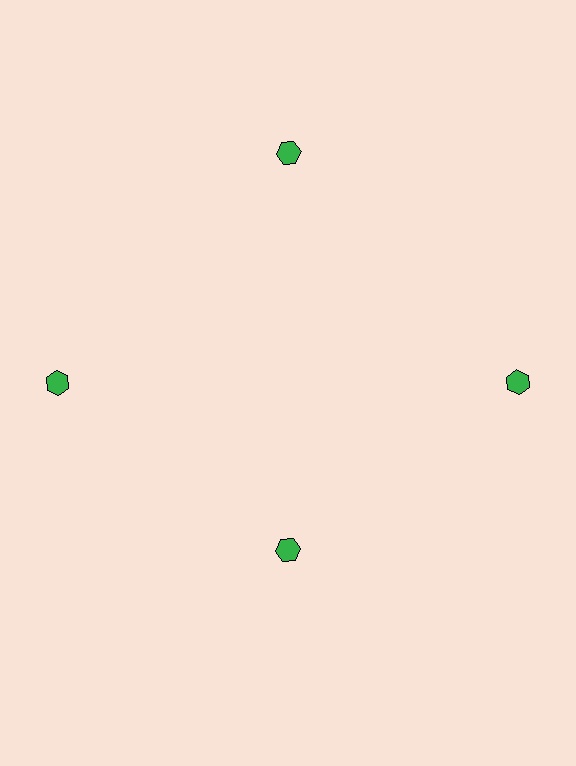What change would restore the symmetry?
The symmetry would be restored by moving it outward, back onto the ring so that all 4 hexagons sit at equal angles and equal distance from the center.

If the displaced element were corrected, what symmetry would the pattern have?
It would have 4-fold rotational symmetry — the pattern would map onto itself every 90 degrees.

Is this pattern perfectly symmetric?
No. The 4 green hexagons are arranged in a ring, but one element near the 6 o'clock position is pulled inward toward the center, breaking the 4-fold rotational symmetry.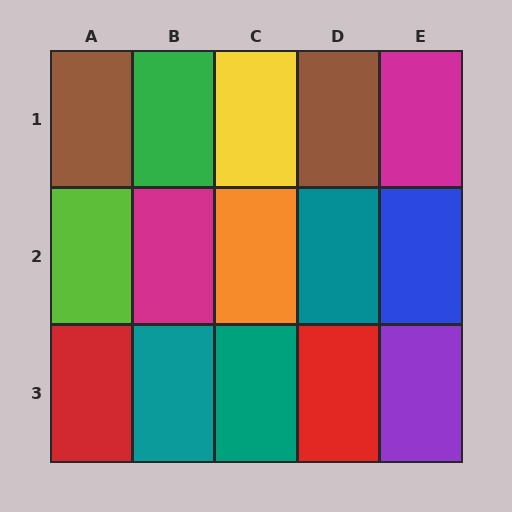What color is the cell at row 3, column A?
Red.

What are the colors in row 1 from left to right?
Brown, green, yellow, brown, magenta.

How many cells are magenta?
2 cells are magenta.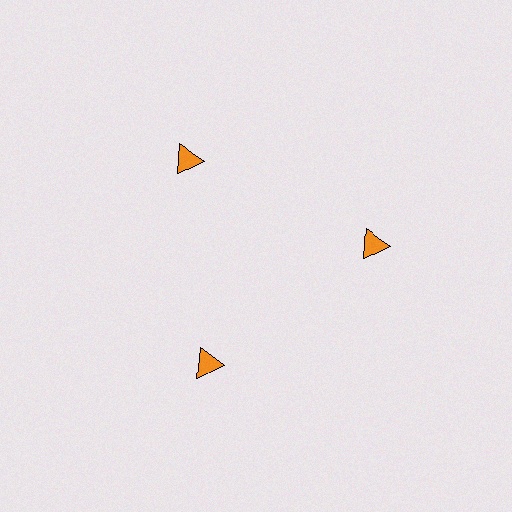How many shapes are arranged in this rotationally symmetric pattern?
There are 3 shapes, arranged in 3 groups of 1.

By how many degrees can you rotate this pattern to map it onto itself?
The pattern maps onto itself every 120 degrees of rotation.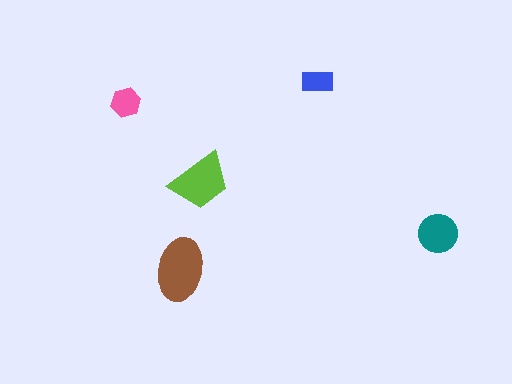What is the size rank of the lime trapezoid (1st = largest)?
2nd.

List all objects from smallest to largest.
The blue rectangle, the pink hexagon, the teal circle, the lime trapezoid, the brown ellipse.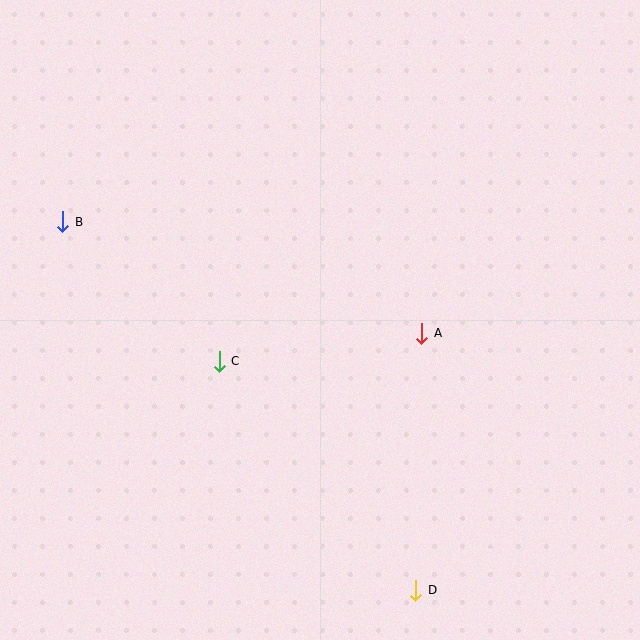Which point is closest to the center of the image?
Point A at (422, 333) is closest to the center.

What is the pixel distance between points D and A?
The distance between D and A is 257 pixels.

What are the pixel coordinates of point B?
Point B is at (63, 222).